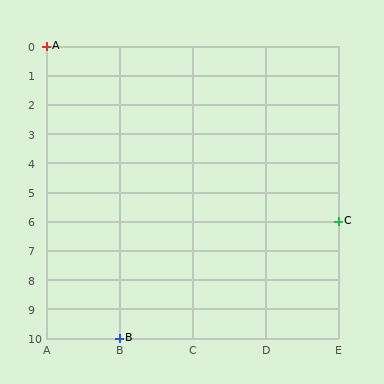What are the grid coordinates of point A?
Point A is at grid coordinates (A, 0).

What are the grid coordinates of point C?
Point C is at grid coordinates (E, 6).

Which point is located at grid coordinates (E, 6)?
Point C is at (E, 6).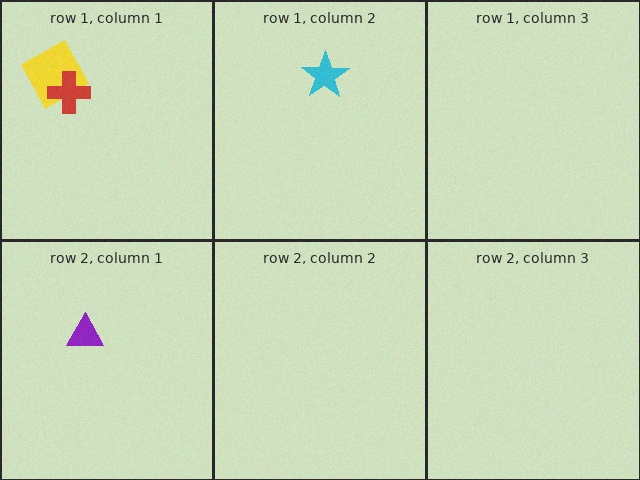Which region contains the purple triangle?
The row 2, column 1 region.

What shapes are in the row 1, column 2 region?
The cyan star.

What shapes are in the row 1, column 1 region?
The yellow diamond, the red cross.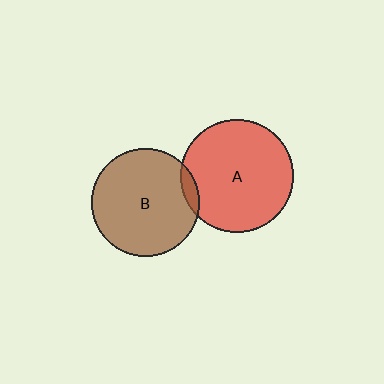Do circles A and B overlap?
Yes.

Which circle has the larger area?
Circle A (red).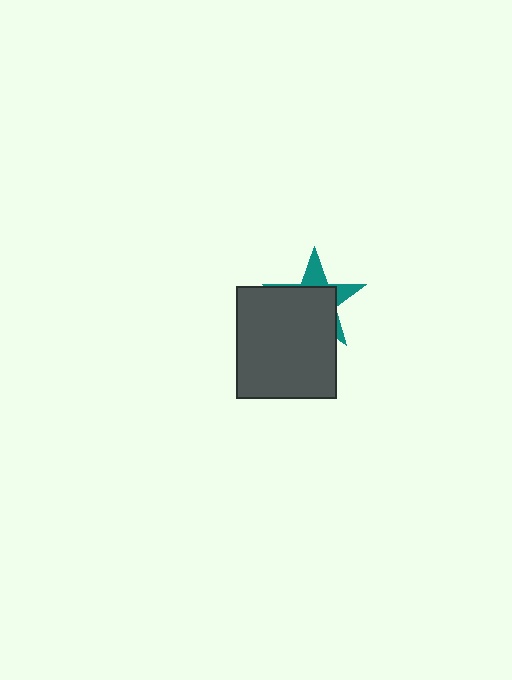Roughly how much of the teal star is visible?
A small part of it is visible (roughly 32%).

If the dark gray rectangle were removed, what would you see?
You would see the complete teal star.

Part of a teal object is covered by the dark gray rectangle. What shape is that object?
It is a star.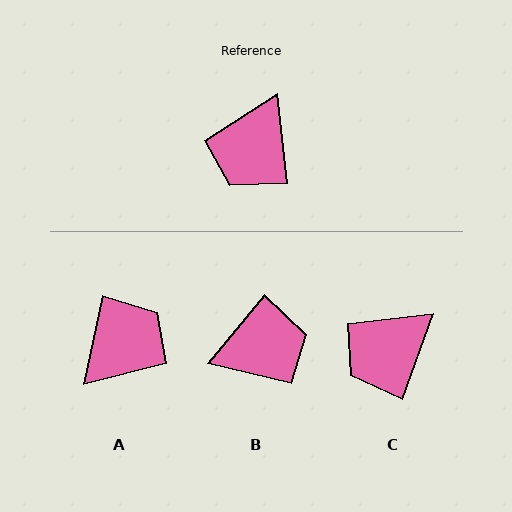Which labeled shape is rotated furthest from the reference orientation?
A, about 162 degrees away.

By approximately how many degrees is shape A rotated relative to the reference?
Approximately 162 degrees counter-clockwise.